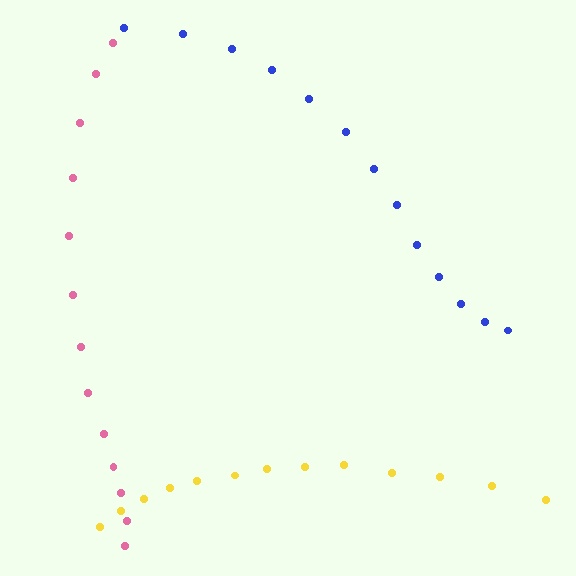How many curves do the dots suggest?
There are 3 distinct paths.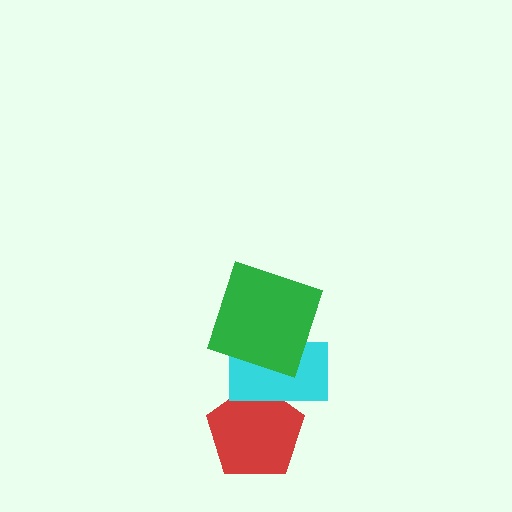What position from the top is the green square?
The green square is 1st from the top.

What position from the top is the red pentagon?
The red pentagon is 3rd from the top.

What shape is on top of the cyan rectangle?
The green square is on top of the cyan rectangle.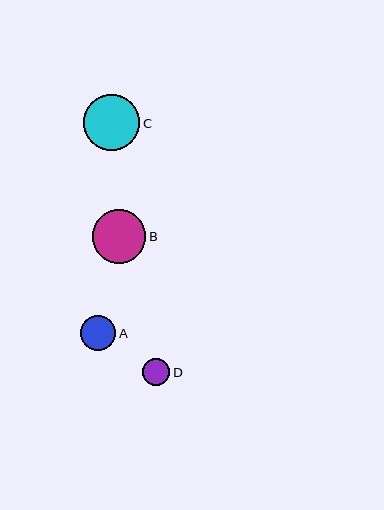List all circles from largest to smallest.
From largest to smallest: C, B, A, D.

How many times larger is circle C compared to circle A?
Circle C is approximately 1.6 times the size of circle A.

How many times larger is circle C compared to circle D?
Circle C is approximately 2.1 times the size of circle D.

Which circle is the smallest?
Circle D is the smallest with a size of approximately 27 pixels.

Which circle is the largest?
Circle C is the largest with a size of approximately 56 pixels.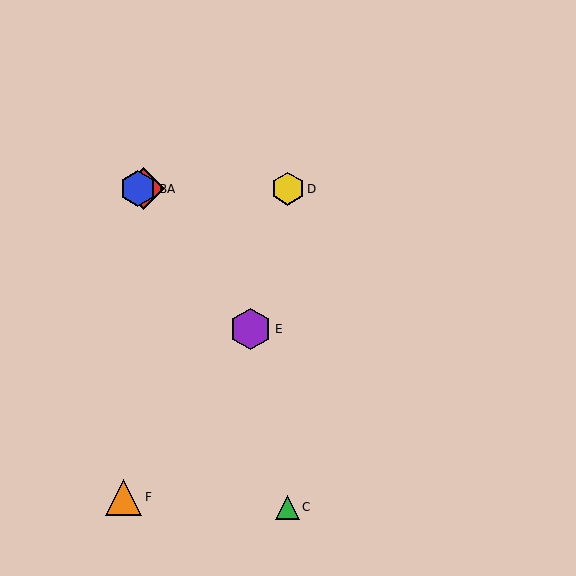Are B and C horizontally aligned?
No, B is at y≈189 and C is at y≈507.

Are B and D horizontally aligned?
Yes, both are at y≈189.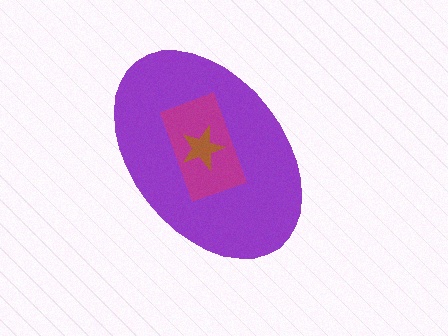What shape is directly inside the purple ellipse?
The magenta rectangle.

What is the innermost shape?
The brown star.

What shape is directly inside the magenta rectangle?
The brown star.